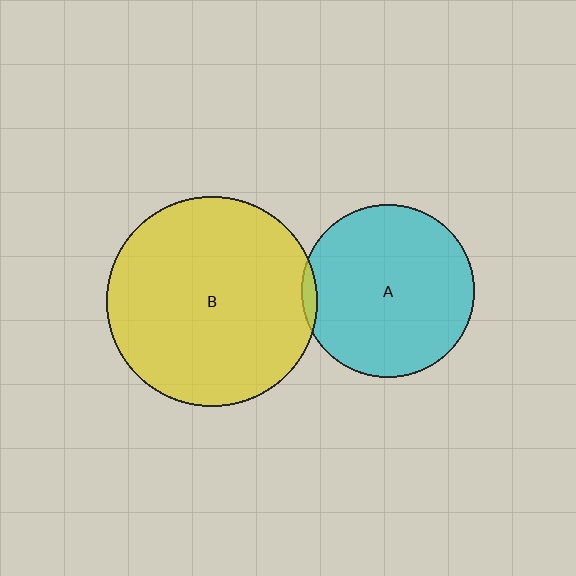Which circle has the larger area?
Circle B (yellow).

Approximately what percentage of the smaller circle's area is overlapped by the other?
Approximately 5%.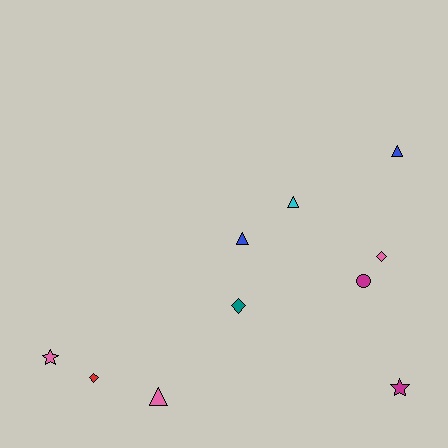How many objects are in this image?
There are 10 objects.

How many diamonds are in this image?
There are 3 diamonds.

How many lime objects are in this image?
There are no lime objects.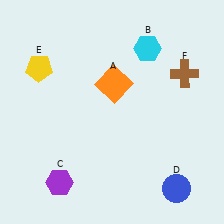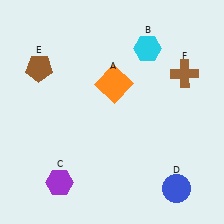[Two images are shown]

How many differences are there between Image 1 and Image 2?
There is 1 difference between the two images.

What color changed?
The pentagon (E) changed from yellow in Image 1 to brown in Image 2.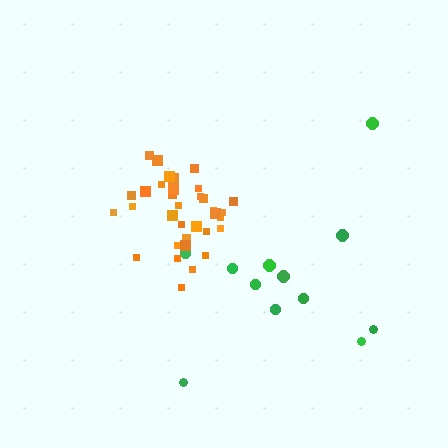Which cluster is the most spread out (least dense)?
Green.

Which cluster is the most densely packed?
Orange.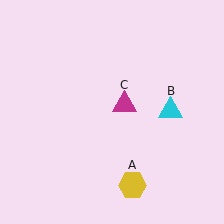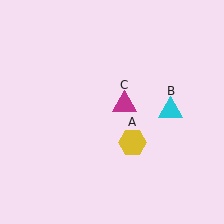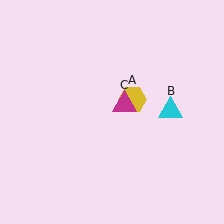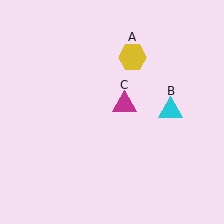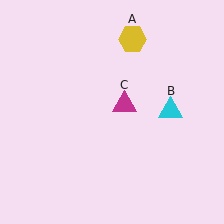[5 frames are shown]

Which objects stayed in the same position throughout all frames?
Cyan triangle (object B) and magenta triangle (object C) remained stationary.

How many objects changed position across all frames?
1 object changed position: yellow hexagon (object A).